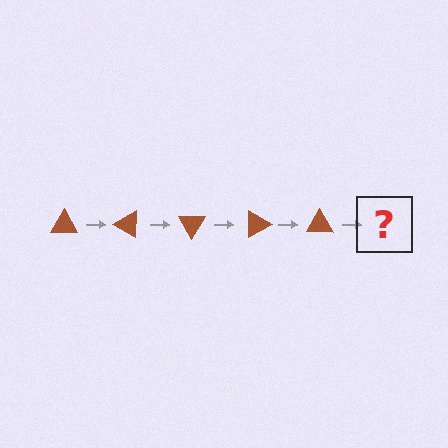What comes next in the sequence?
The next element should be a brown triangle rotated 150 degrees.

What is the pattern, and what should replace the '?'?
The pattern is that the triangle rotates 30 degrees each step. The '?' should be a brown triangle rotated 150 degrees.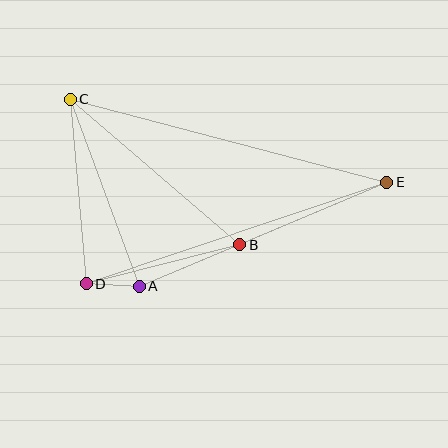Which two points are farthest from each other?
Points C and E are farthest from each other.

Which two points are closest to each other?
Points A and D are closest to each other.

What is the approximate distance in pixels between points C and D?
The distance between C and D is approximately 186 pixels.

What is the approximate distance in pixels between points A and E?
The distance between A and E is approximately 268 pixels.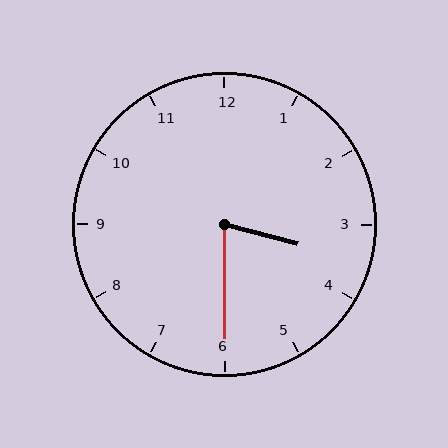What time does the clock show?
3:30.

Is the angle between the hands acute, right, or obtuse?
It is acute.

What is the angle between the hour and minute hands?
Approximately 75 degrees.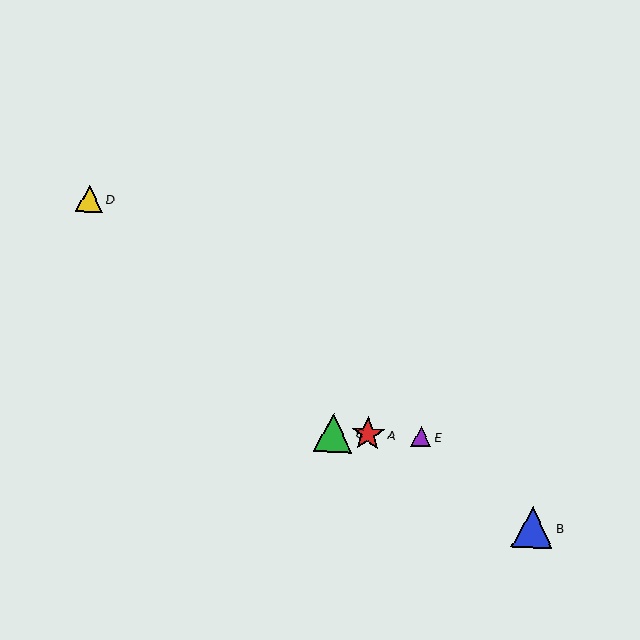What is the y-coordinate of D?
Object D is at y≈199.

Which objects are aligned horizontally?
Objects A, C, E are aligned horizontally.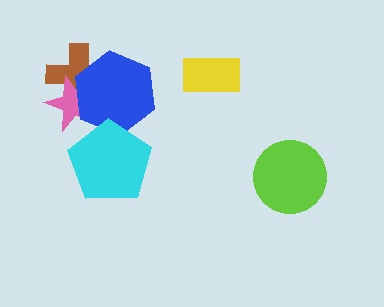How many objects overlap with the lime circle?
0 objects overlap with the lime circle.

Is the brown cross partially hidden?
Yes, it is partially covered by another shape.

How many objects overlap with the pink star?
2 objects overlap with the pink star.